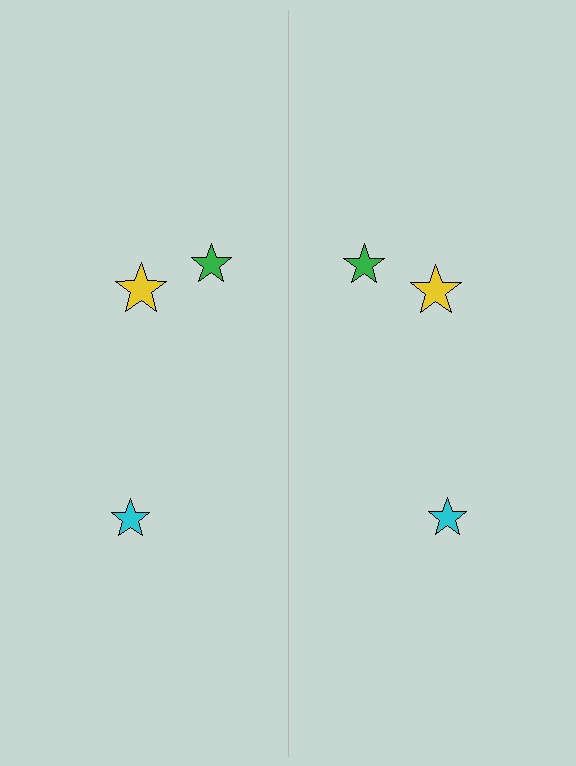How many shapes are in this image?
There are 6 shapes in this image.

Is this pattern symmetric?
Yes, this pattern has bilateral (reflection) symmetry.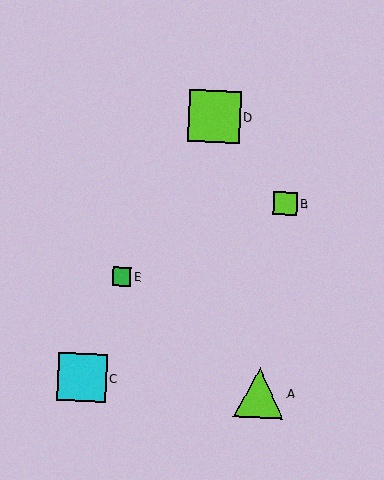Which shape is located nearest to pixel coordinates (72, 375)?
The cyan square (labeled C) at (82, 378) is nearest to that location.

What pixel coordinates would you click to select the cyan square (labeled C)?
Click at (82, 378) to select the cyan square C.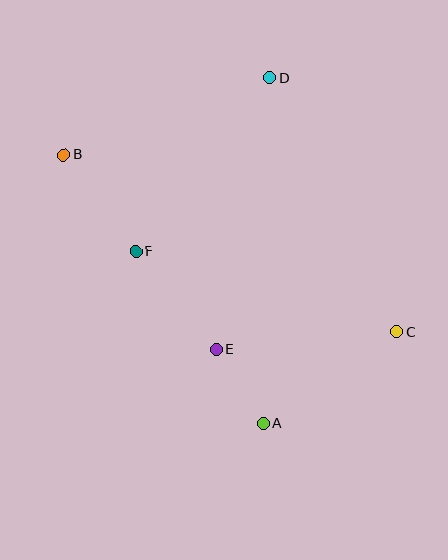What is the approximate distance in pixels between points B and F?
The distance between B and F is approximately 121 pixels.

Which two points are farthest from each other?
Points B and C are farthest from each other.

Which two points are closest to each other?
Points A and E are closest to each other.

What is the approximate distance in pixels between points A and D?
The distance between A and D is approximately 346 pixels.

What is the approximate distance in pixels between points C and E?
The distance between C and E is approximately 181 pixels.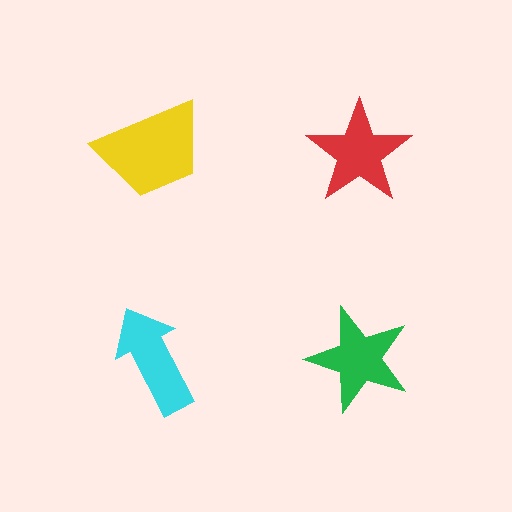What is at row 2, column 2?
A green star.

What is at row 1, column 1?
A yellow trapezoid.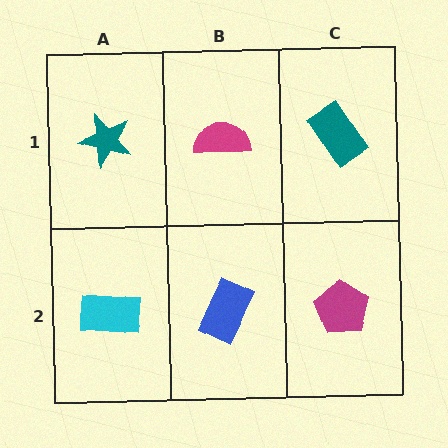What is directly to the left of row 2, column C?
A blue rectangle.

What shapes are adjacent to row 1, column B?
A blue rectangle (row 2, column B), a teal star (row 1, column A), a teal rectangle (row 1, column C).